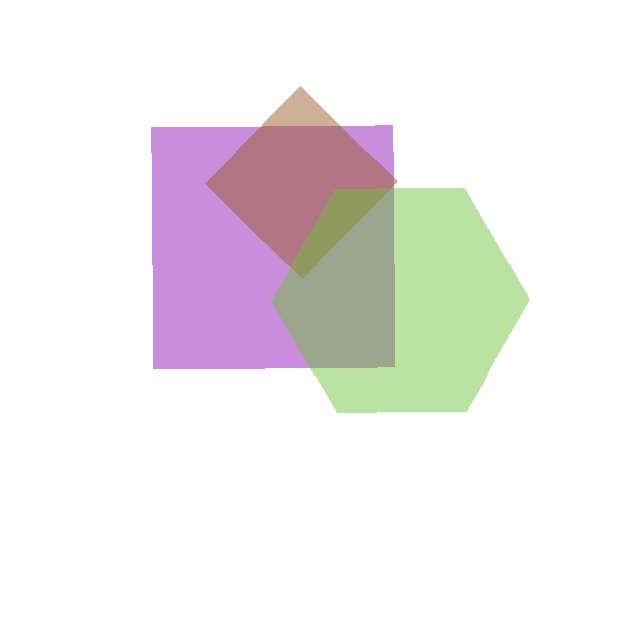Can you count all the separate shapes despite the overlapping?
Yes, there are 3 separate shapes.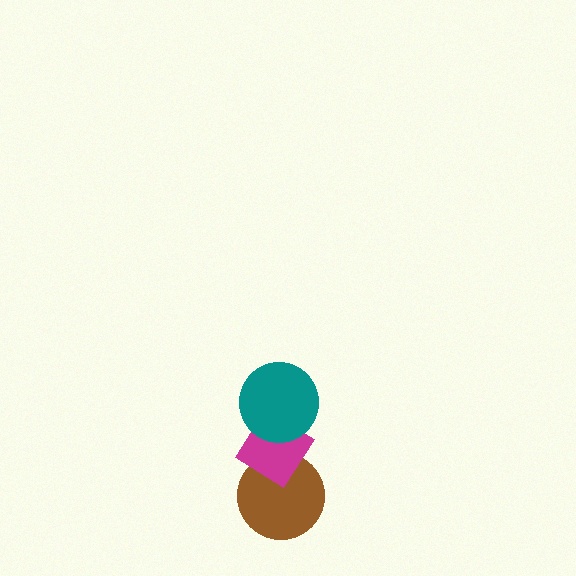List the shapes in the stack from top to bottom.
From top to bottom: the teal circle, the magenta diamond, the brown circle.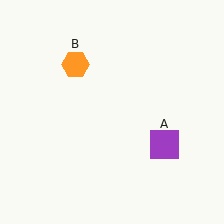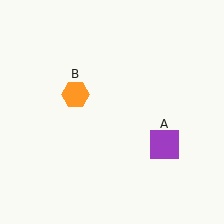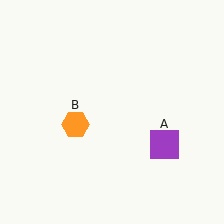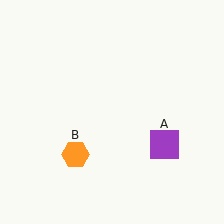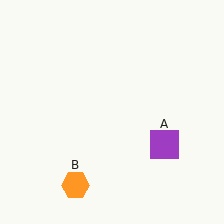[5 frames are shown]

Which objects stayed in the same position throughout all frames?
Purple square (object A) remained stationary.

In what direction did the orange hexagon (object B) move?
The orange hexagon (object B) moved down.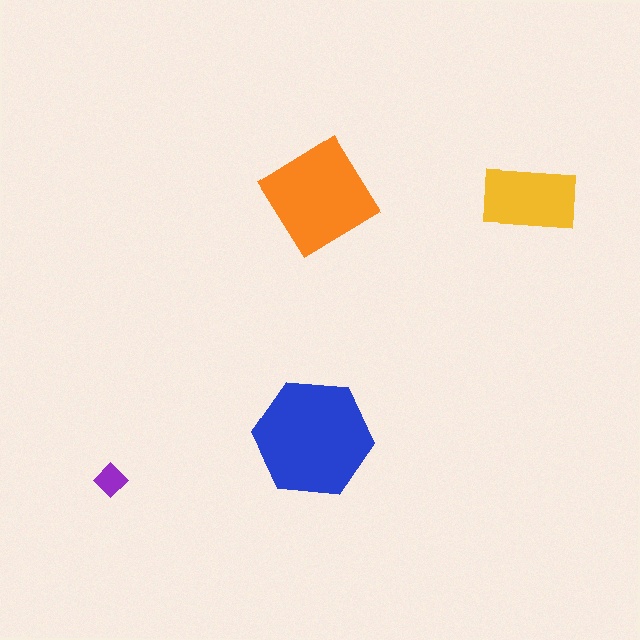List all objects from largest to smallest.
The blue hexagon, the orange diamond, the yellow rectangle, the purple diamond.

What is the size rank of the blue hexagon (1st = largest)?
1st.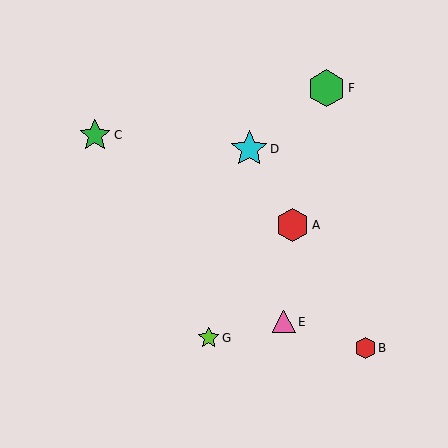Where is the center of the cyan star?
The center of the cyan star is at (249, 149).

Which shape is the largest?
The green hexagon (labeled F) is the largest.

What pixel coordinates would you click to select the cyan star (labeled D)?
Click at (249, 149) to select the cyan star D.